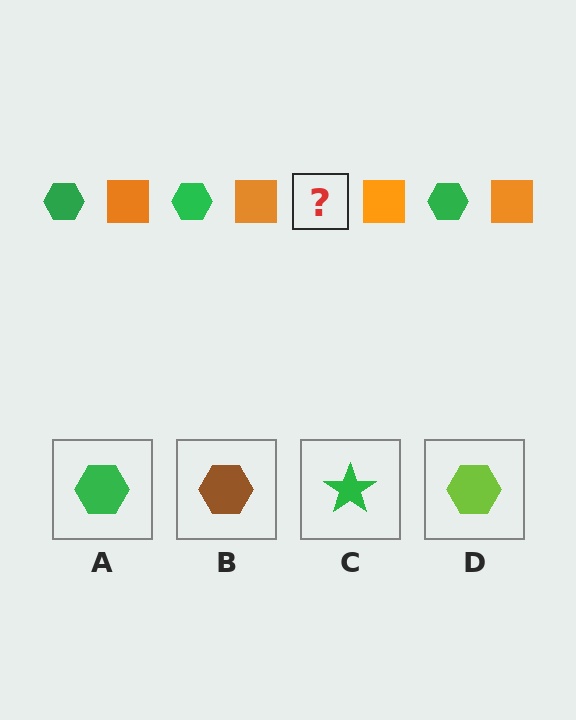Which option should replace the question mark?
Option A.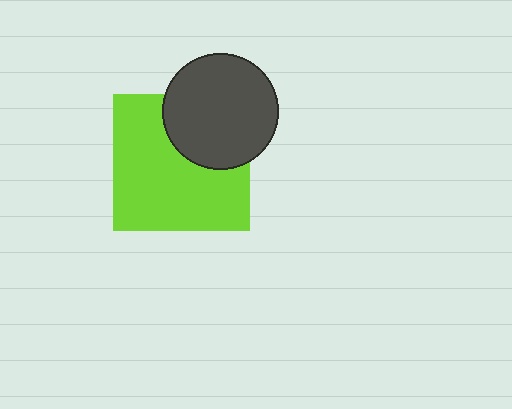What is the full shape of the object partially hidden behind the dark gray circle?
The partially hidden object is a lime square.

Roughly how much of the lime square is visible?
Most of it is visible (roughly 69%).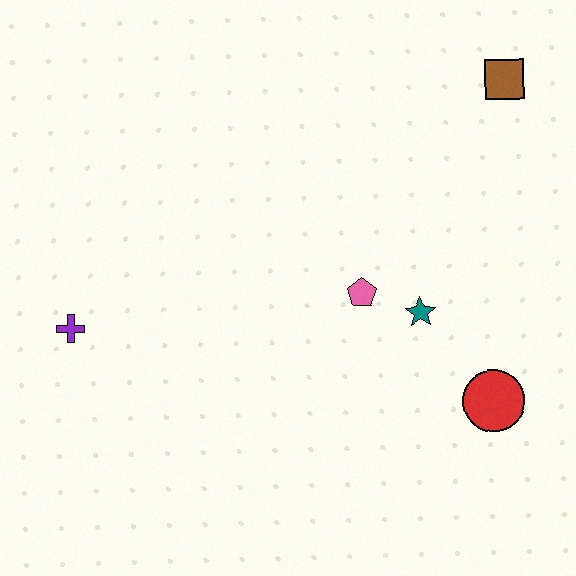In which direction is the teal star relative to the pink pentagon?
The teal star is to the right of the pink pentagon.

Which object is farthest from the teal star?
The purple cross is farthest from the teal star.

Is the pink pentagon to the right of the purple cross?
Yes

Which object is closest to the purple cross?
The pink pentagon is closest to the purple cross.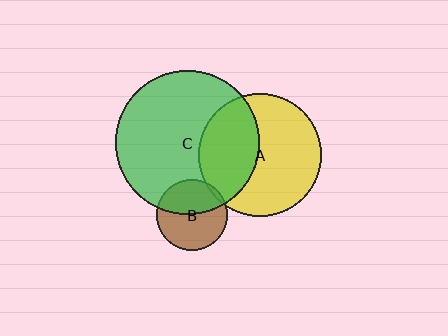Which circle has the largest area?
Circle C (green).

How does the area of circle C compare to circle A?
Approximately 1.4 times.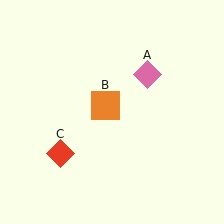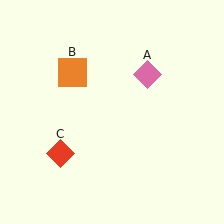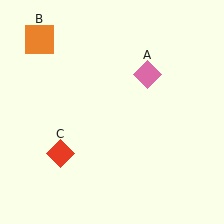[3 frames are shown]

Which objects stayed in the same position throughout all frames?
Pink diamond (object A) and red diamond (object C) remained stationary.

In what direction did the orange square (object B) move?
The orange square (object B) moved up and to the left.